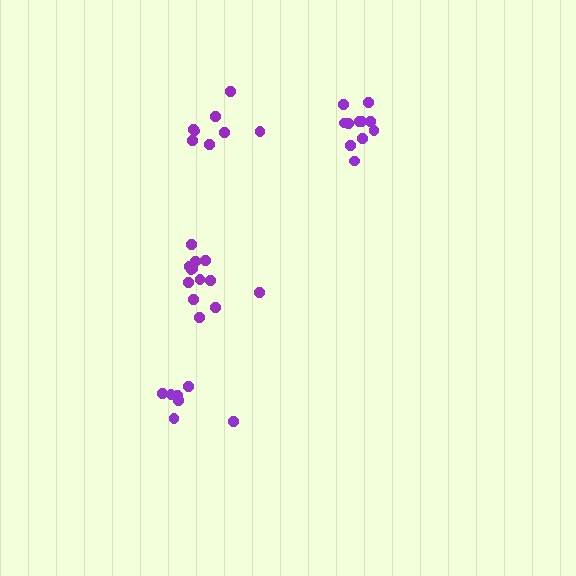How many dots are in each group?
Group 1: 8 dots, Group 2: 7 dots, Group 3: 11 dots, Group 4: 13 dots (39 total).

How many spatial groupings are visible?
There are 4 spatial groupings.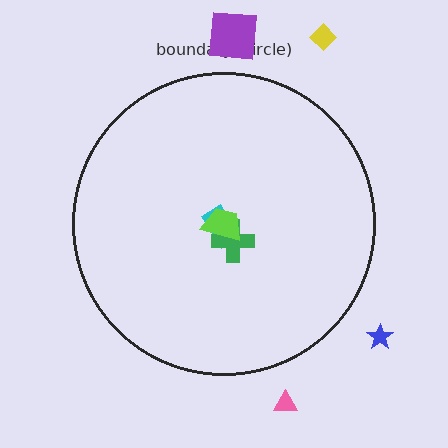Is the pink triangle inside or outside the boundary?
Outside.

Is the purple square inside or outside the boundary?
Outside.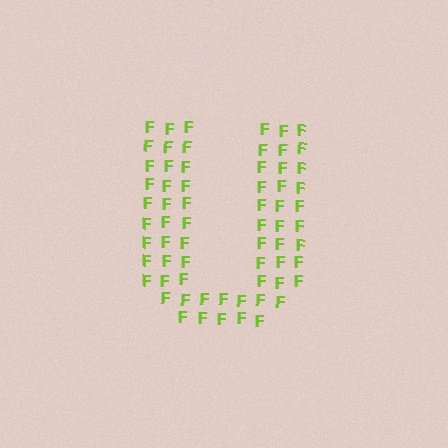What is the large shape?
The large shape is the letter U.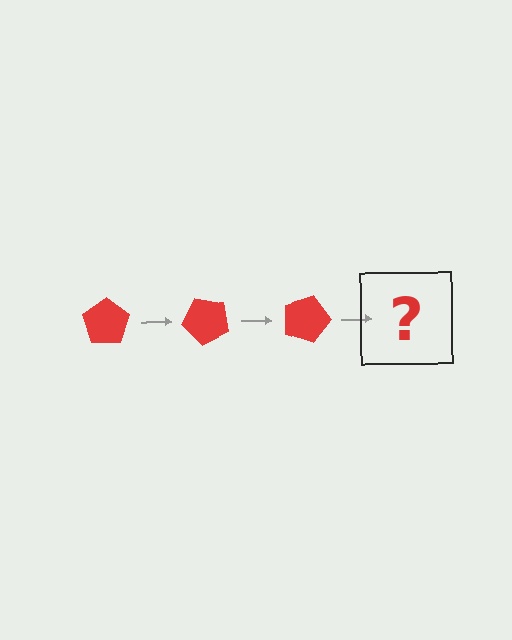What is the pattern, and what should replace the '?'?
The pattern is that the pentagon rotates 45 degrees each step. The '?' should be a red pentagon rotated 135 degrees.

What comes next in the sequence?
The next element should be a red pentagon rotated 135 degrees.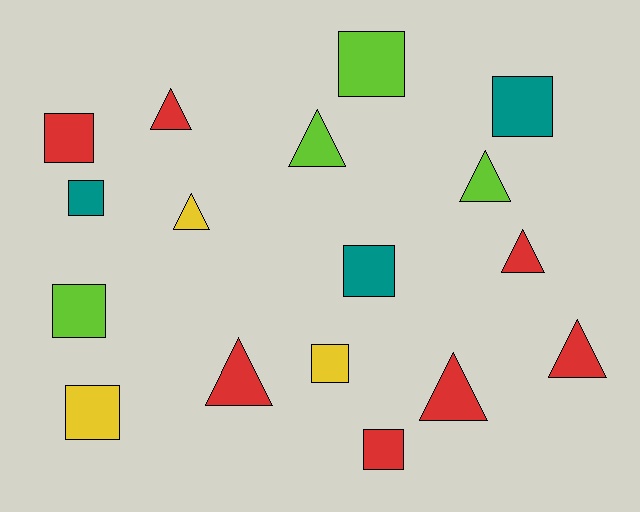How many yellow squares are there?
There are 2 yellow squares.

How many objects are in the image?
There are 17 objects.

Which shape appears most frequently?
Square, with 9 objects.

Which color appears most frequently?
Red, with 7 objects.